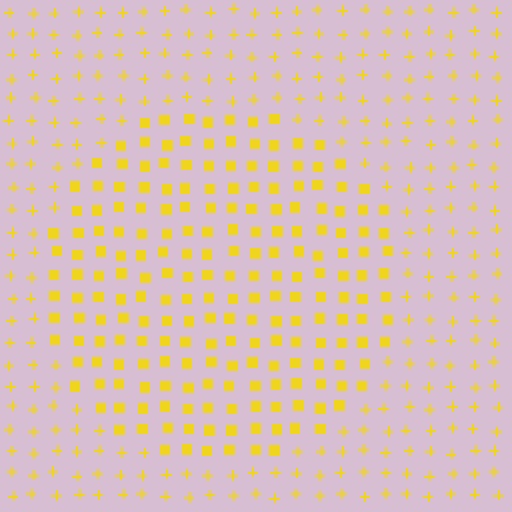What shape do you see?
I see a circle.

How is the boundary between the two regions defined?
The boundary is defined by a change in element shape: squares inside vs. plus signs outside. All elements share the same color and spacing.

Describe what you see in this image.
The image is filled with small yellow elements arranged in a uniform grid. A circle-shaped region contains squares, while the surrounding area contains plus signs. The boundary is defined purely by the change in element shape.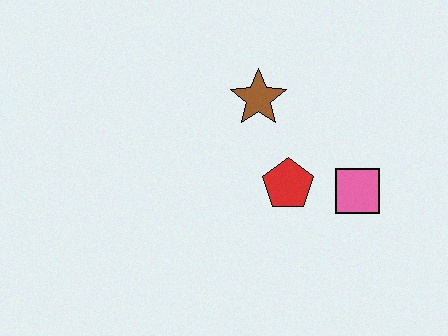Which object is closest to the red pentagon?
The pink square is closest to the red pentagon.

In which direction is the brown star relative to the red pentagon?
The brown star is above the red pentagon.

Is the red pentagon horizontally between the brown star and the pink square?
Yes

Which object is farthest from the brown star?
The pink square is farthest from the brown star.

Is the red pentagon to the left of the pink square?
Yes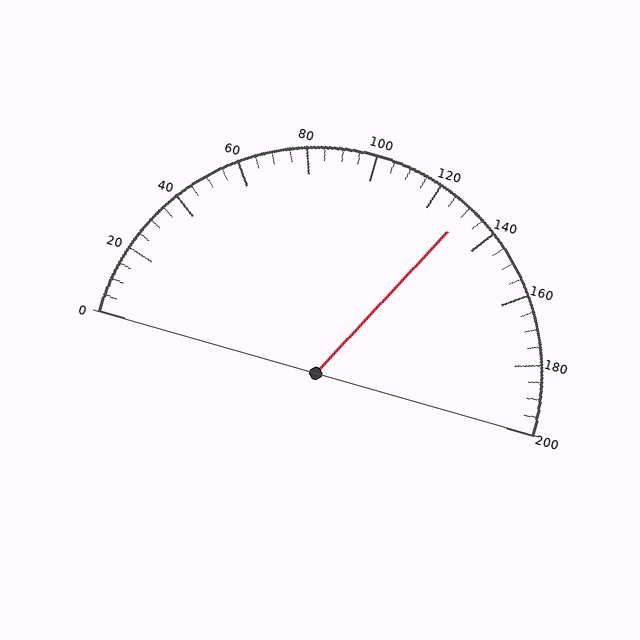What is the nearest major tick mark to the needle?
The nearest major tick mark is 120.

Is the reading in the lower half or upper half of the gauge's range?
The reading is in the upper half of the range (0 to 200).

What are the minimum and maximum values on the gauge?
The gauge ranges from 0 to 200.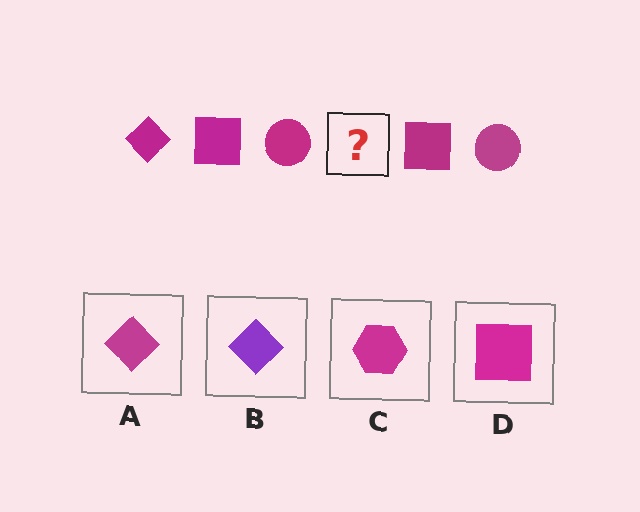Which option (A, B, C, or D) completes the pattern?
A.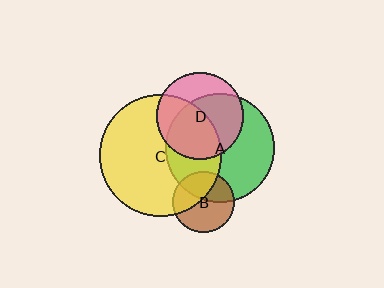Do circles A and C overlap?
Yes.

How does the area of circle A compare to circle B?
Approximately 3.2 times.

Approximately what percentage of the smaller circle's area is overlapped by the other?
Approximately 40%.